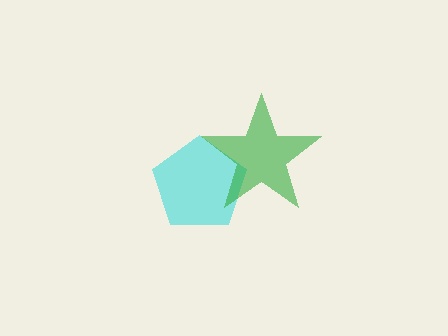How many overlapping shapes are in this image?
There are 2 overlapping shapes in the image.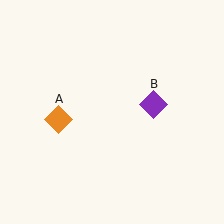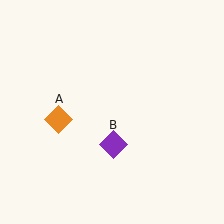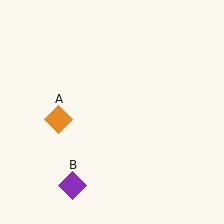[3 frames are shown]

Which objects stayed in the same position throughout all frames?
Orange diamond (object A) remained stationary.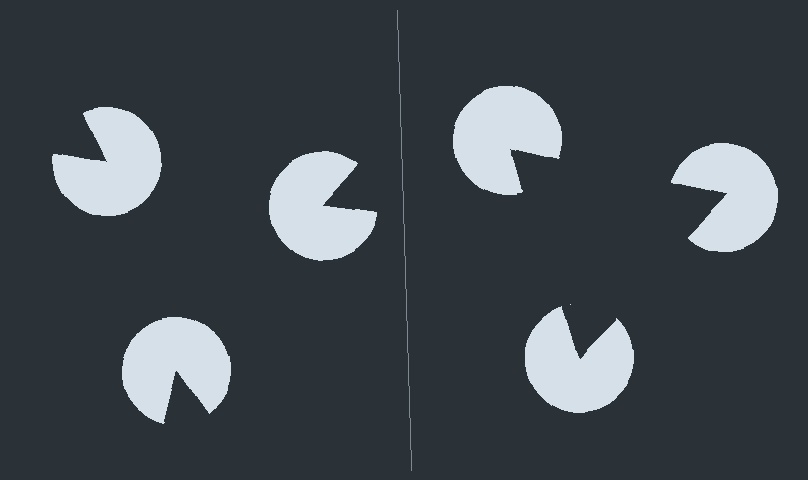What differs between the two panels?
The pac-man discs are positioned identically on both sides; only the wedge orientations differ. On the right they align to a triangle; on the left they are misaligned.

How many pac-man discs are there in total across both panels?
6 — 3 on each side.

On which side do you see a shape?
An illusory triangle appears on the right side. On the left side the wedge cuts are rotated, so no coherent shape forms.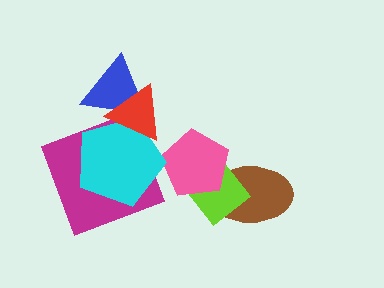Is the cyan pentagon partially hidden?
Yes, it is partially covered by another shape.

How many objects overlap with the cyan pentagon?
3 objects overlap with the cyan pentagon.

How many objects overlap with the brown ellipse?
2 objects overlap with the brown ellipse.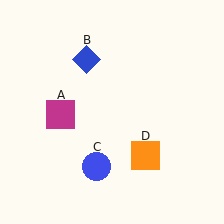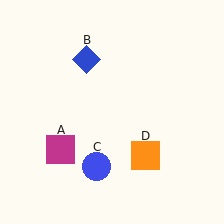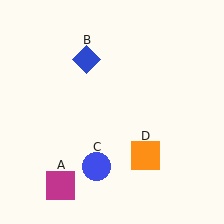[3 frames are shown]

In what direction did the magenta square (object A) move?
The magenta square (object A) moved down.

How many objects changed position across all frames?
1 object changed position: magenta square (object A).